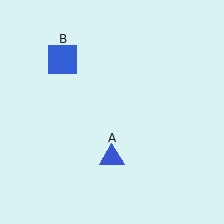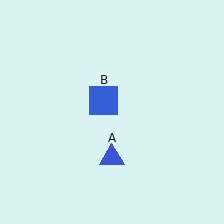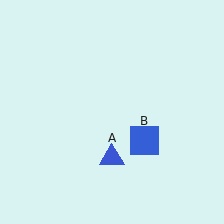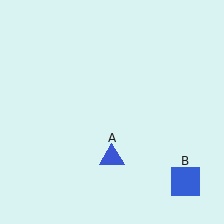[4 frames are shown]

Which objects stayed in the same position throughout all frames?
Blue triangle (object A) remained stationary.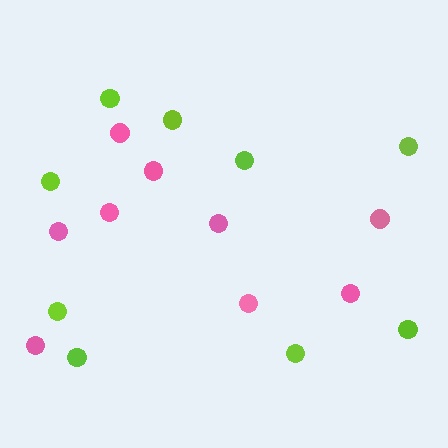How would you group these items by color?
There are 2 groups: one group of lime circles (9) and one group of pink circles (9).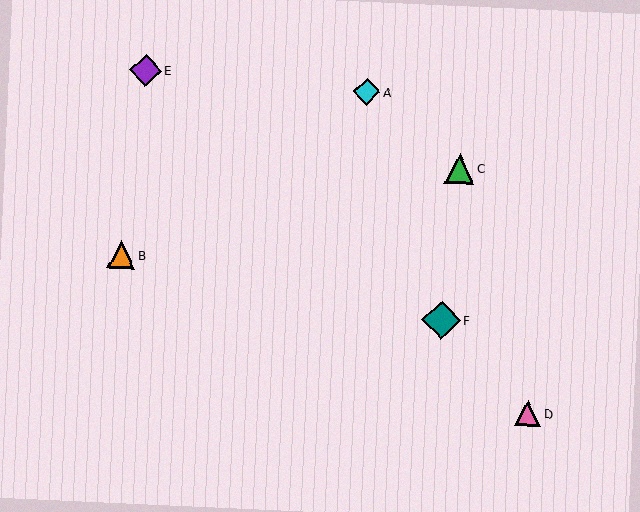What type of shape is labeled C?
Shape C is a green triangle.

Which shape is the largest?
The teal diamond (labeled F) is the largest.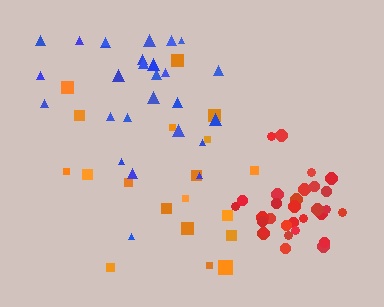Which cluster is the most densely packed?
Red.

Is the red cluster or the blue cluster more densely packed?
Red.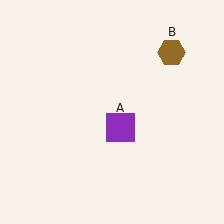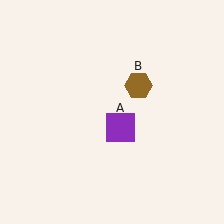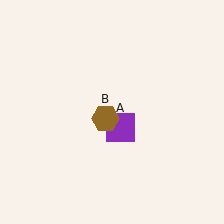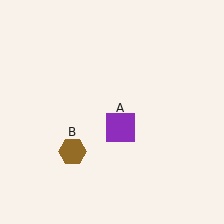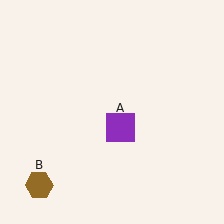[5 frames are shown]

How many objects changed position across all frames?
1 object changed position: brown hexagon (object B).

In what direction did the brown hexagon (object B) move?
The brown hexagon (object B) moved down and to the left.